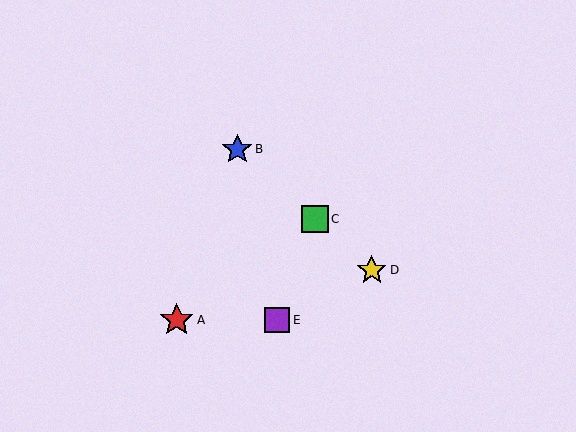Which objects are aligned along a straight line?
Objects B, C, D are aligned along a straight line.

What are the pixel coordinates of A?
Object A is at (177, 320).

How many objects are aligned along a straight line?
3 objects (B, C, D) are aligned along a straight line.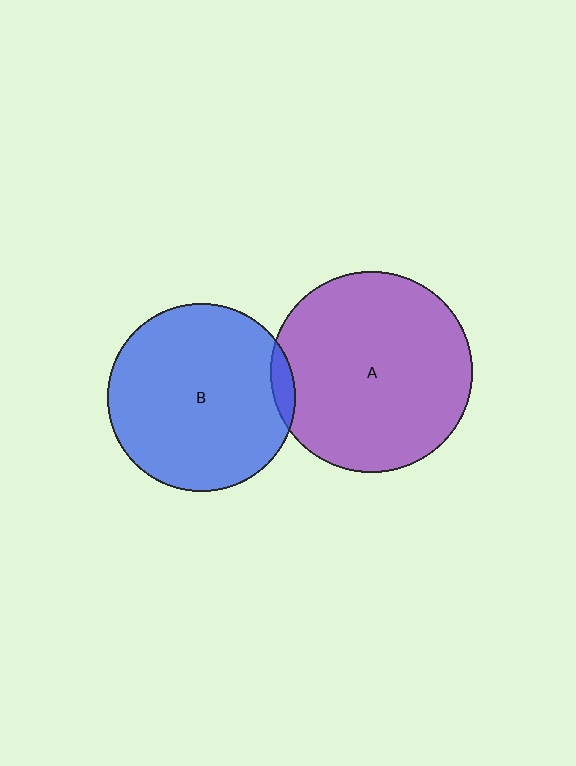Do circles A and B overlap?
Yes.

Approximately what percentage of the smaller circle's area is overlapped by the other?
Approximately 5%.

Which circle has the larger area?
Circle A (purple).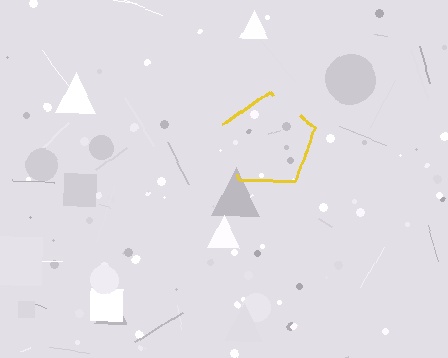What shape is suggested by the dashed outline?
The dashed outline suggests a pentagon.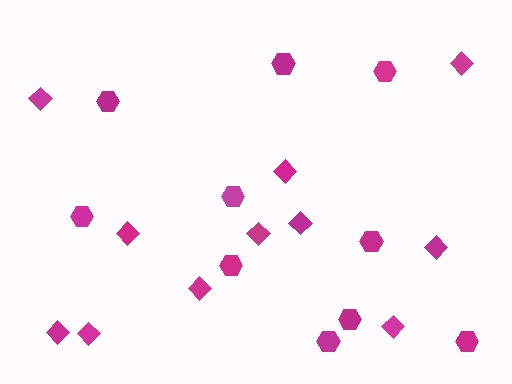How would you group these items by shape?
There are 2 groups: one group of diamonds (11) and one group of hexagons (10).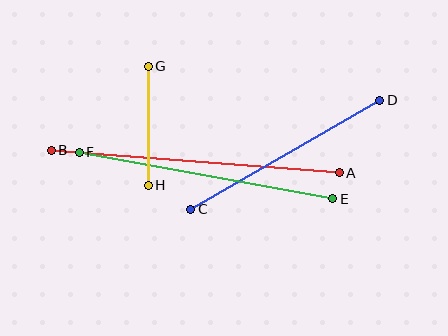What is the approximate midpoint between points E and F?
The midpoint is at approximately (206, 175) pixels.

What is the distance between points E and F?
The distance is approximately 257 pixels.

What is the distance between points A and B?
The distance is approximately 289 pixels.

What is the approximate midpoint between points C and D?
The midpoint is at approximately (285, 155) pixels.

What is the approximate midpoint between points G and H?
The midpoint is at approximately (148, 126) pixels.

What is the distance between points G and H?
The distance is approximately 119 pixels.